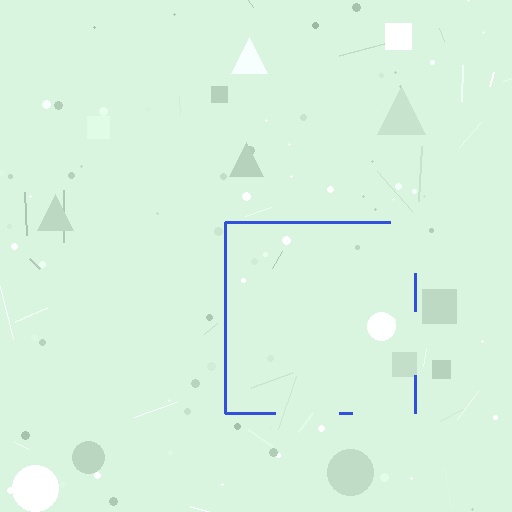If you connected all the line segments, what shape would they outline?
They would outline a square.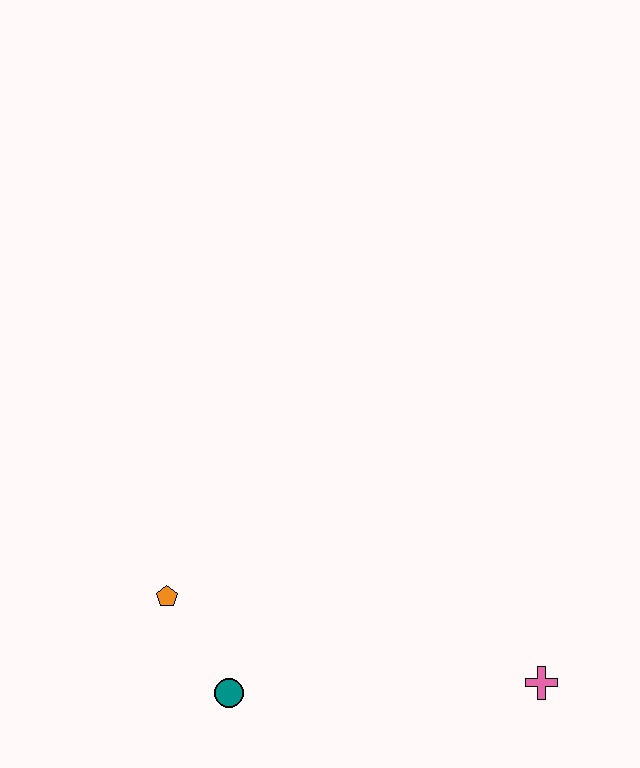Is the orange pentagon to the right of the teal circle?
No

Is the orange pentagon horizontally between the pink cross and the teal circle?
No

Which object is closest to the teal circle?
The orange pentagon is closest to the teal circle.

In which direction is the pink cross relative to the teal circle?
The pink cross is to the right of the teal circle.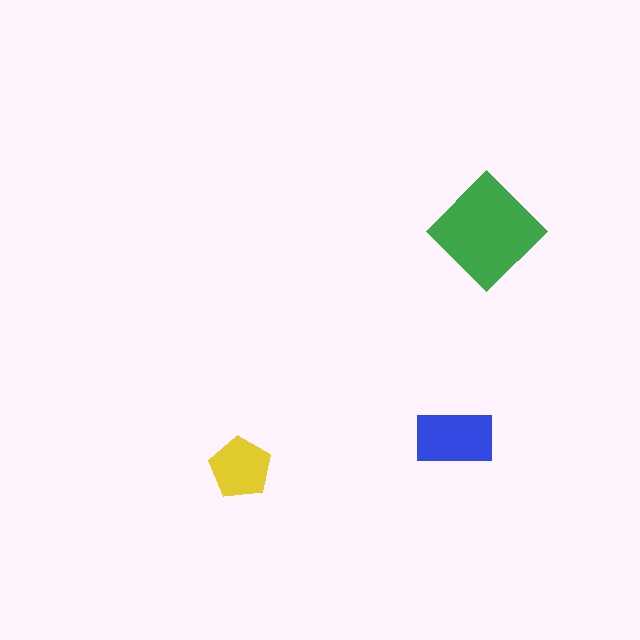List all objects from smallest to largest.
The yellow pentagon, the blue rectangle, the green diamond.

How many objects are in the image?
There are 3 objects in the image.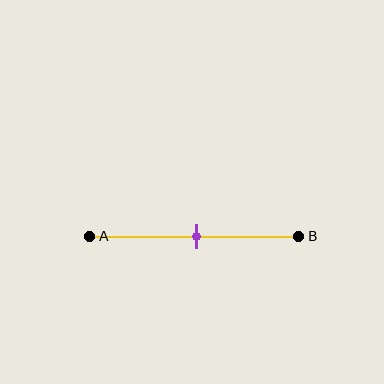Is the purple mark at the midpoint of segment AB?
Yes, the mark is approximately at the midpoint.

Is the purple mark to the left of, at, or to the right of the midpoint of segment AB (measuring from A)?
The purple mark is approximately at the midpoint of segment AB.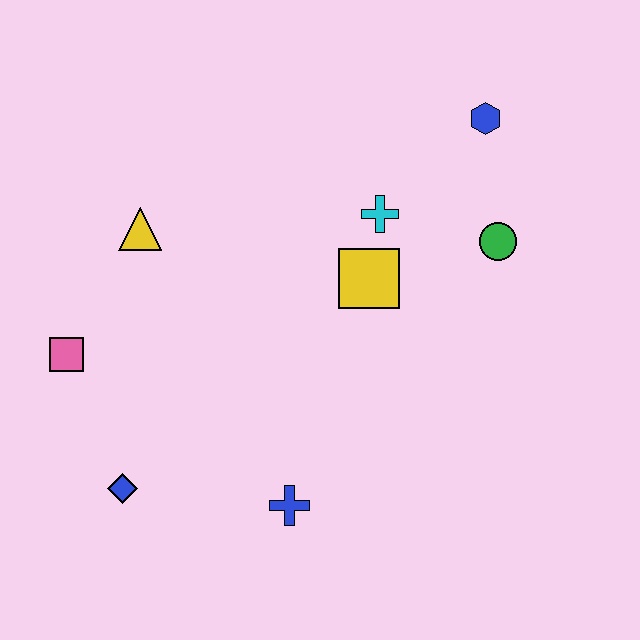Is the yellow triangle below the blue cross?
No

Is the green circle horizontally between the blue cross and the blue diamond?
No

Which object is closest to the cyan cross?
The yellow square is closest to the cyan cross.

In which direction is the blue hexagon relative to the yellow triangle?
The blue hexagon is to the right of the yellow triangle.